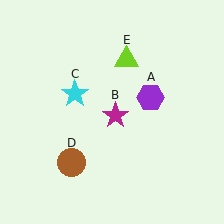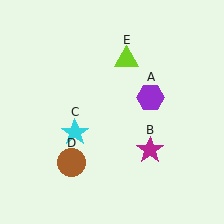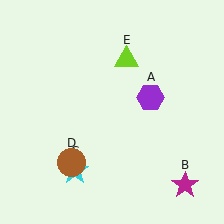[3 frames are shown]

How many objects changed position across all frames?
2 objects changed position: magenta star (object B), cyan star (object C).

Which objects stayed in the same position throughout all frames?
Purple hexagon (object A) and brown circle (object D) and lime triangle (object E) remained stationary.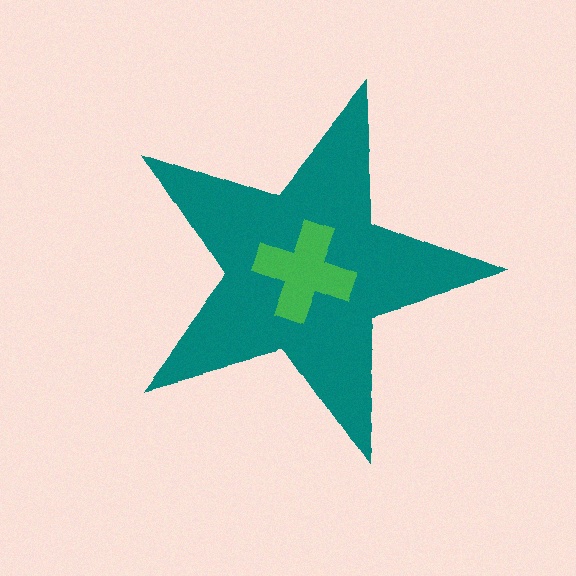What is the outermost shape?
The teal star.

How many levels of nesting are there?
2.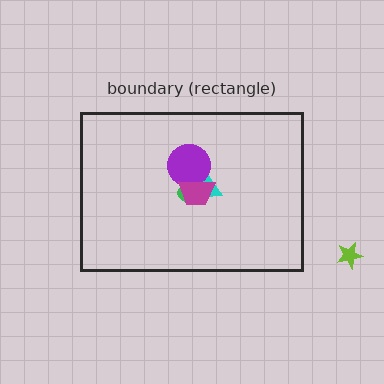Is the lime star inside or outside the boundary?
Outside.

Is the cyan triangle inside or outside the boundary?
Inside.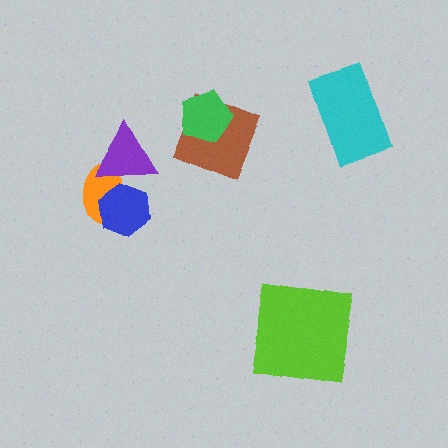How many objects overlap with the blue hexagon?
2 objects overlap with the blue hexagon.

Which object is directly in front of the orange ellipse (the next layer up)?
The purple triangle is directly in front of the orange ellipse.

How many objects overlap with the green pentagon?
1 object overlaps with the green pentagon.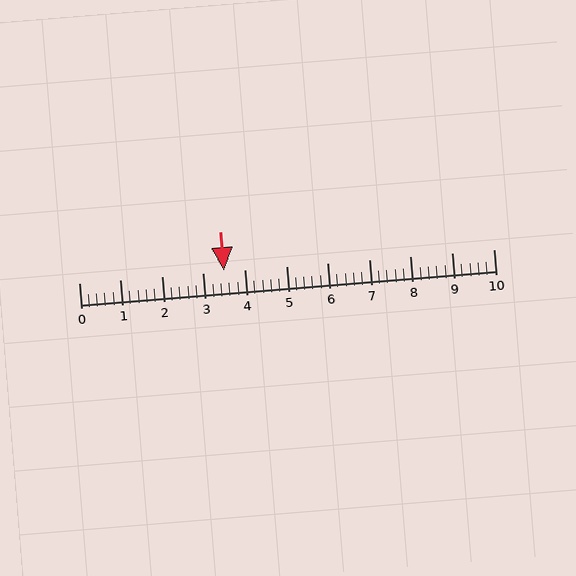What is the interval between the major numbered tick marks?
The major tick marks are spaced 1 units apart.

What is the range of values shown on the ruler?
The ruler shows values from 0 to 10.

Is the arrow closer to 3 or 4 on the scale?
The arrow is closer to 4.